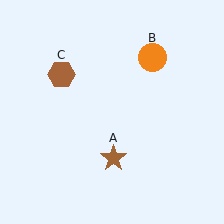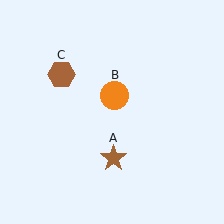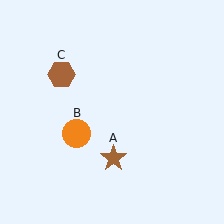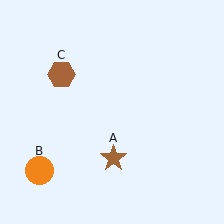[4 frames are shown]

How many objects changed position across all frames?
1 object changed position: orange circle (object B).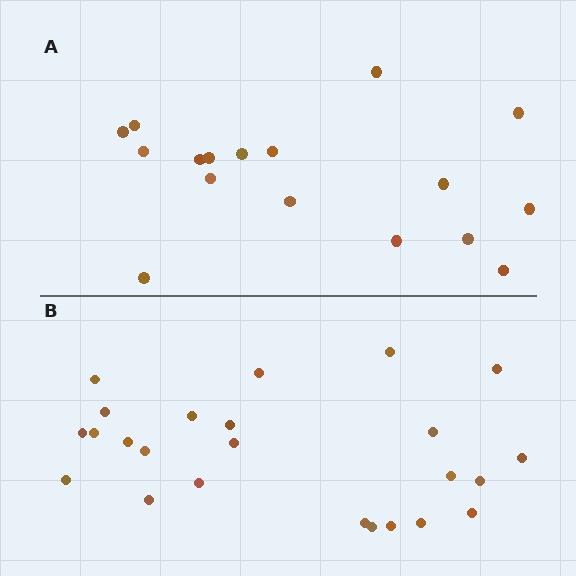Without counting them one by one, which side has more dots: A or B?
Region B (the bottom region) has more dots.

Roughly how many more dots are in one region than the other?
Region B has roughly 8 or so more dots than region A.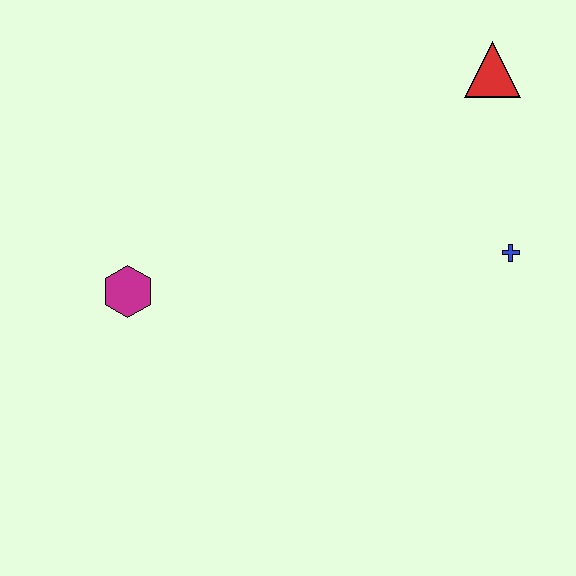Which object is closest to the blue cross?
The red triangle is closest to the blue cross.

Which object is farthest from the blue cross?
The magenta hexagon is farthest from the blue cross.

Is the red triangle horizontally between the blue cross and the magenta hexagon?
Yes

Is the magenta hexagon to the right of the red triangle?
No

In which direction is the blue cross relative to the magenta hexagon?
The blue cross is to the right of the magenta hexagon.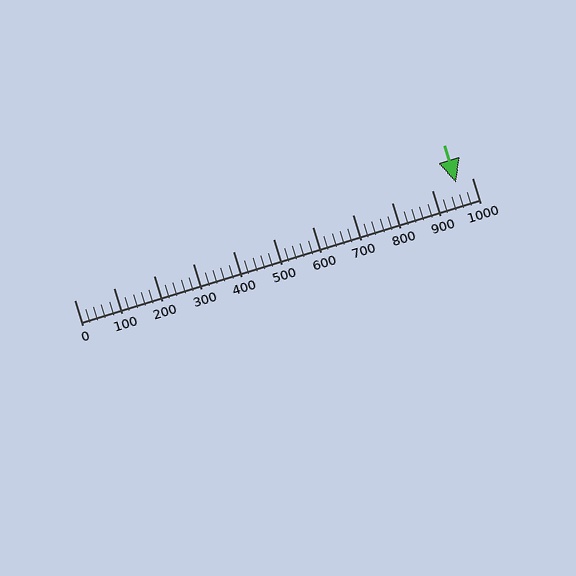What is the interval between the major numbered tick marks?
The major tick marks are spaced 100 units apart.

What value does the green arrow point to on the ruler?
The green arrow points to approximately 960.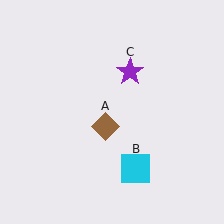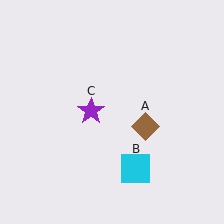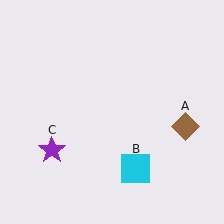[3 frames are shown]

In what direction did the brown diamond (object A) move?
The brown diamond (object A) moved right.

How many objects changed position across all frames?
2 objects changed position: brown diamond (object A), purple star (object C).